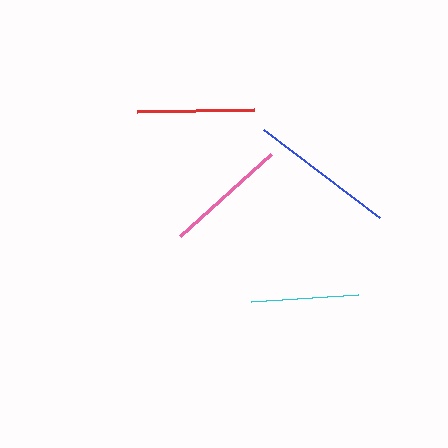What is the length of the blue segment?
The blue segment is approximately 146 pixels long.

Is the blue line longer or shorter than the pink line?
The blue line is longer than the pink line.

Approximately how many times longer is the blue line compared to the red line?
The blue line is approximately 1.2 times the length of the red line.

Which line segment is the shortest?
The cyan line is the shortest at approximately 107 pixels.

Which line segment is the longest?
The blue line is the longest at approximately 146 pixels.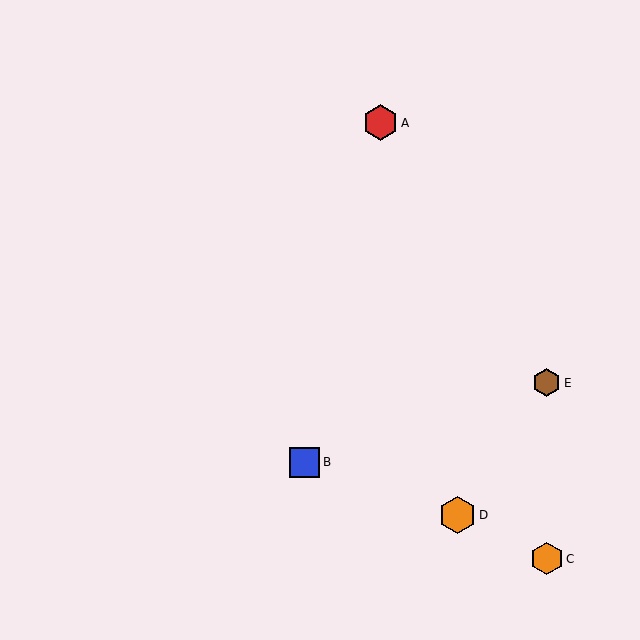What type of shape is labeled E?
Shape E is a brown hexagon.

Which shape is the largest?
The orange hexagon (labeled D) is the largest.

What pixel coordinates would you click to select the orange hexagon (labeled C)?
Click at (547, 559) to select the orange hexagon C.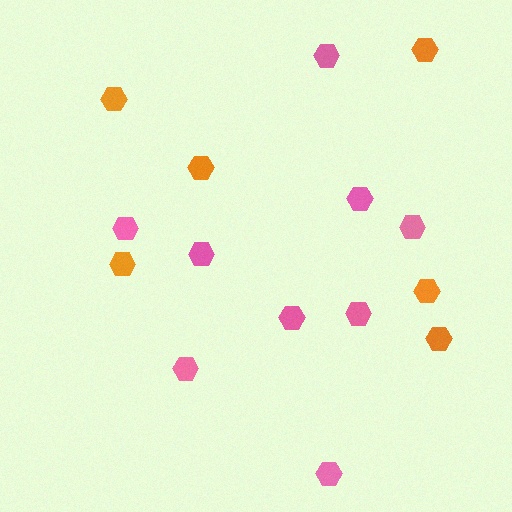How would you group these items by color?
There are 2 groups: one group of pink hexagons (9) and one group of orange hexagons (6).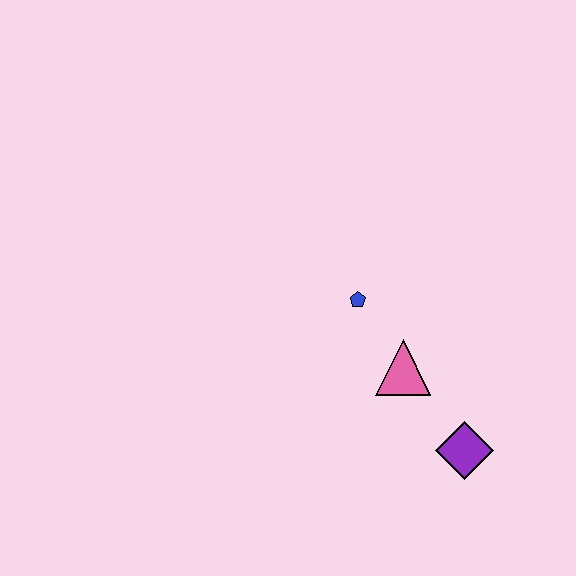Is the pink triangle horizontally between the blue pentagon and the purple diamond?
Yes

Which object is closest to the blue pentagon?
The pink triangle is closest to the blue pentagon.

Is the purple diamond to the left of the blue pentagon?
No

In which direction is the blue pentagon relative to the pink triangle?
The blue pentagon is above the pink triangle.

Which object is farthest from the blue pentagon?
The purple diamond is farthest from the blue pentagon.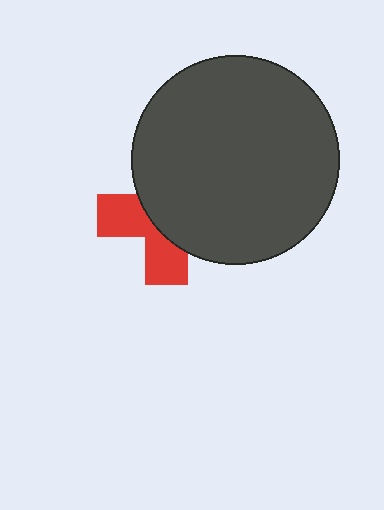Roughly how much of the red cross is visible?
A small part of it is visible (roughly 40%).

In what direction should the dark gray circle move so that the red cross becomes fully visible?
The dark gray circle should move toward the upper-right. That is the shortest direction to clear the overlap and leave the red cross fully visible.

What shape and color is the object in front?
The object in front is a dark gray circle.